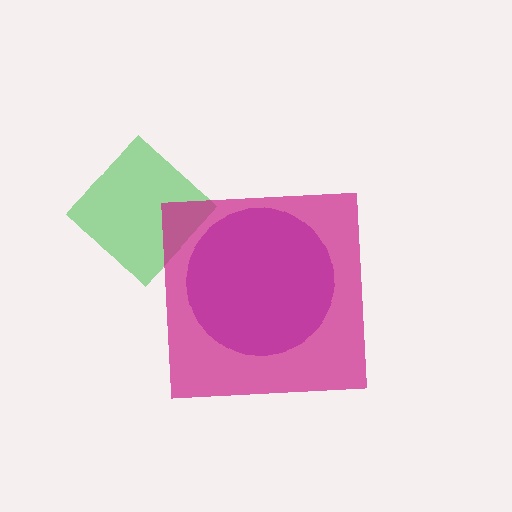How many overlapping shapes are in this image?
There are 3 overlapping shapes in the image.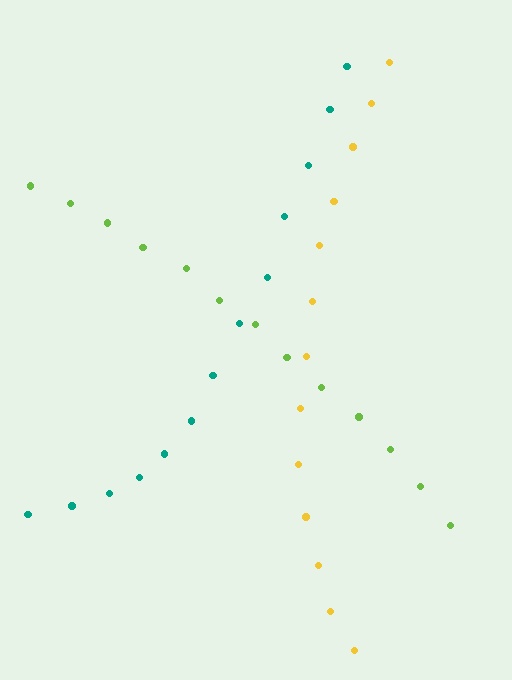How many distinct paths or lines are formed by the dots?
There are 3 distinct paths.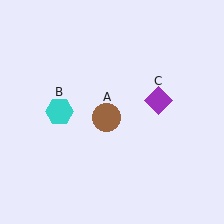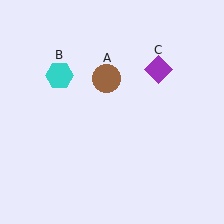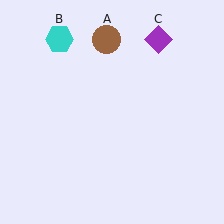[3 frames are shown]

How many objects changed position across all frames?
3 objects changed position: brown circle (object A), cyan hexagon (object B), purple diamond (object C).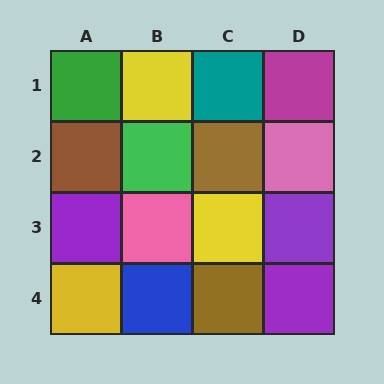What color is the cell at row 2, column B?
Green.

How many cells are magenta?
1 cell is magenta.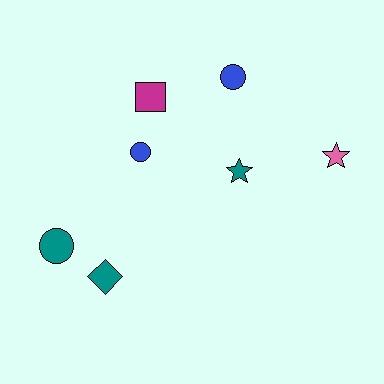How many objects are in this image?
There are 7 objects.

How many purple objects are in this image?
There are no purple objects.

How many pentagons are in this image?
There are no pentagons.